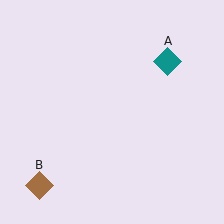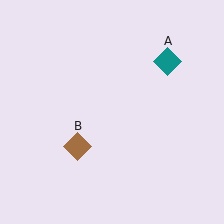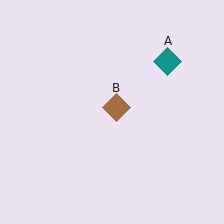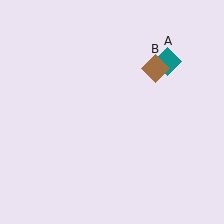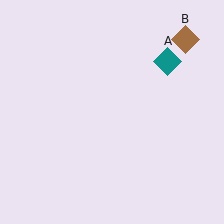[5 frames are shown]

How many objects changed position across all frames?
1 object changed position: brown diamond (object B).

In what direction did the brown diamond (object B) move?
The brown diamond (object B) moved up and to the right.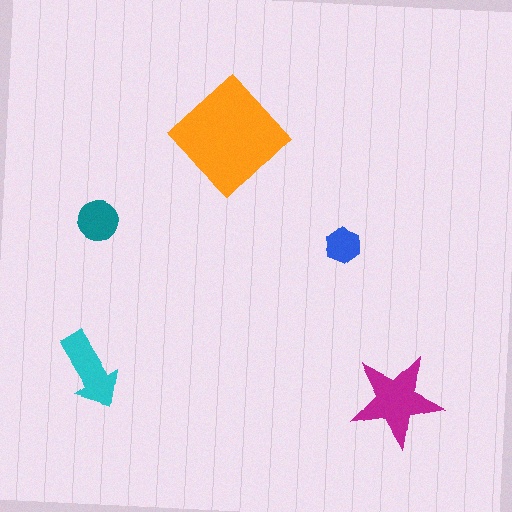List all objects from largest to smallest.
The orange diamond, the magenta star, the cyan arrow, the teal circle, the blue hexagon.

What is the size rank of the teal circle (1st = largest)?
4th.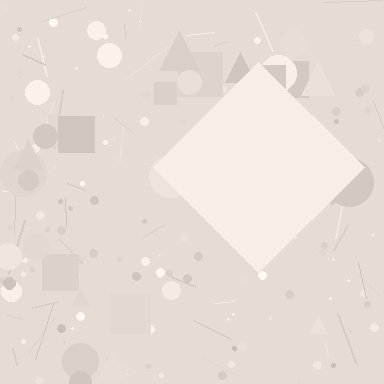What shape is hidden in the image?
A diamond is hidden in the image.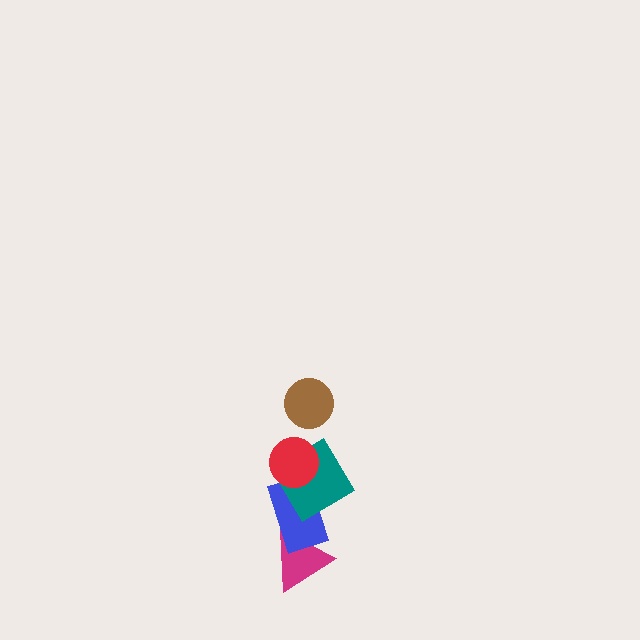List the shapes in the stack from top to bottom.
From top to bottom: the brown circle, the red circle, the teal diamond, the blue rectangle, the magenta triangle.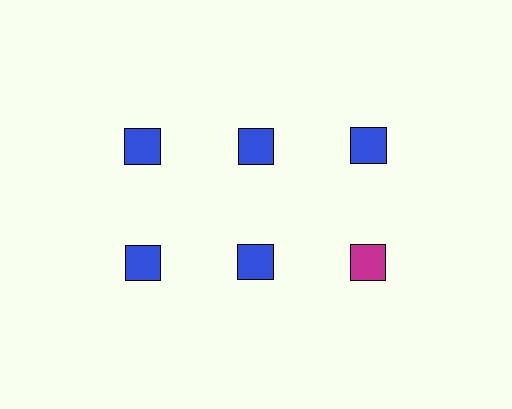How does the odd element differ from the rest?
It has a different color: magenta instead of blue.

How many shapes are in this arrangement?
There are 6 shapes arranged in a grid pattern.